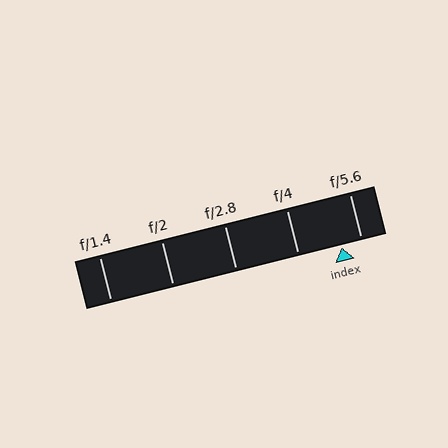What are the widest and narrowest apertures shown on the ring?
The widest aperture shown is f/1.4 and the narrowest is f/5.6.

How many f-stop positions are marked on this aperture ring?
There are 5 f-stop positions marked.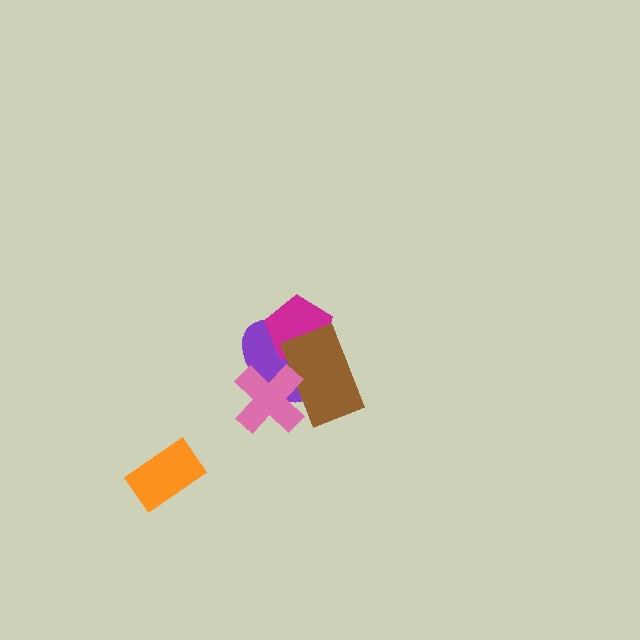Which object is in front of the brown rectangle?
The pink cross is in front of the brown rectangle.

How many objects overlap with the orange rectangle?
0 objects overlap with the orange rectangle.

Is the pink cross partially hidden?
No, no other shape covers it.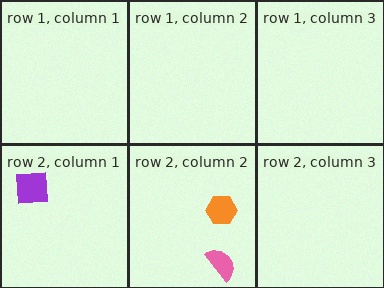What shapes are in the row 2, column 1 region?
The purple square.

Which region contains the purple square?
The row 2, column 1 region.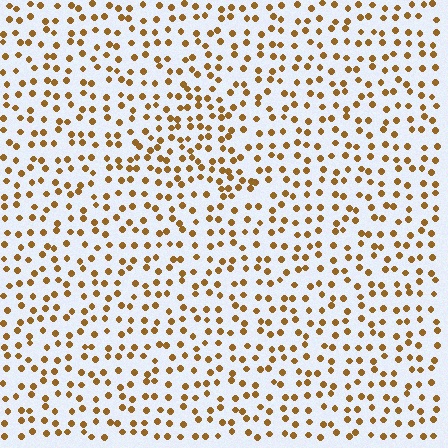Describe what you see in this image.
The image contains small brown elements arranged at two different densities. A triangle-shaped region is visible where the elements are more densely packed than the surrounding area.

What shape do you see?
I see a triangle.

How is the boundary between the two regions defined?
The boundary is defined by a change in element density (approximately 1.5x ratio). All elements are the same color, size, and shape.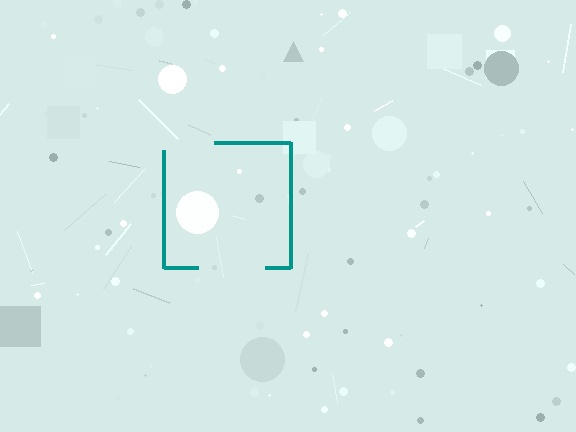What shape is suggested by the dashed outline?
The dashed outline suggests a square.